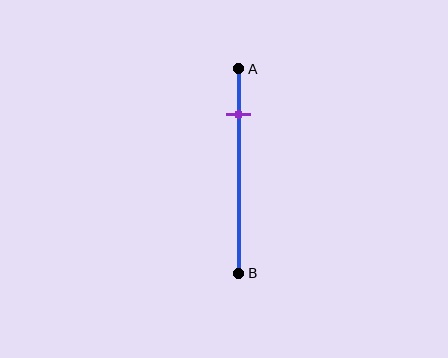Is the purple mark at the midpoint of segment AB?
No, the mark is at about 20% from A, not at the 50% midpoint.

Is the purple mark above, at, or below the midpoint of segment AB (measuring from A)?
The purple mark is above the midpoint of segment AB.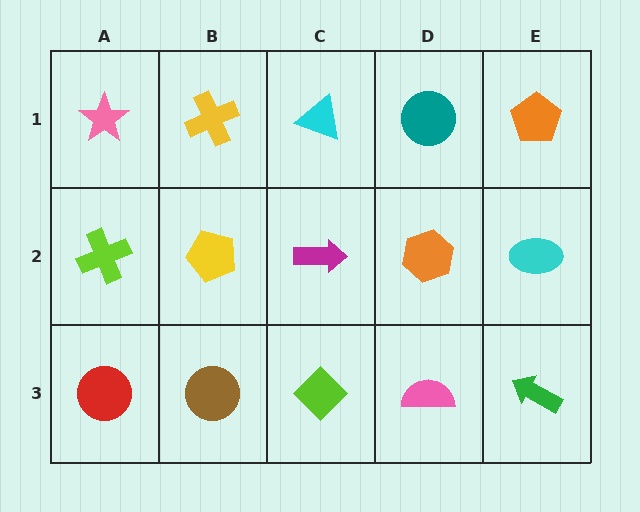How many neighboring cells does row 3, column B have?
3.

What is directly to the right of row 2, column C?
An orange hexagon.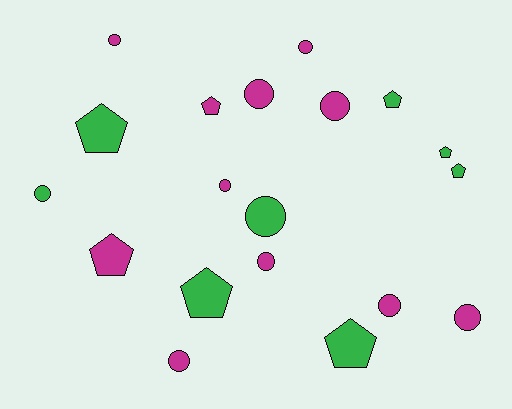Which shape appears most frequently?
Circle, with 11 objects.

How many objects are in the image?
There are 19 objects.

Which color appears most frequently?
Magenta, with 11 objects.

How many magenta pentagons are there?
There are 2 magenta pentagons.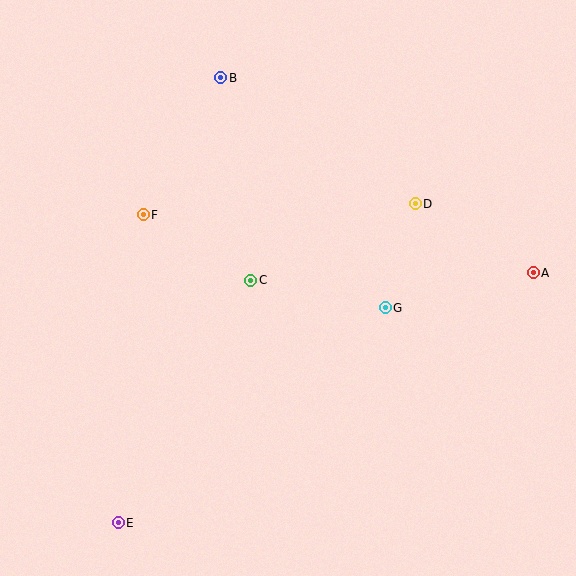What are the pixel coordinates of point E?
Point E is at (118, 523).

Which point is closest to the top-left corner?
Point B is closest to the top-left corner.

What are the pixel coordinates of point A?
Point A is at (533, 273).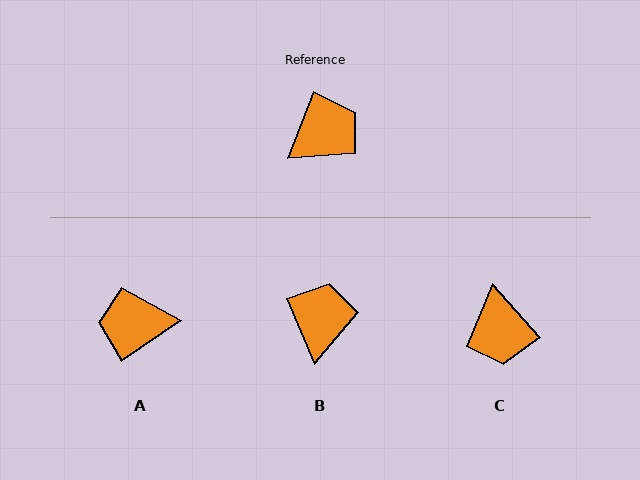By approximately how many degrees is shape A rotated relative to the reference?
Approximately 146 degrees counter-clockwise.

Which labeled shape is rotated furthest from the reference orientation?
A, about 146 degrees away.